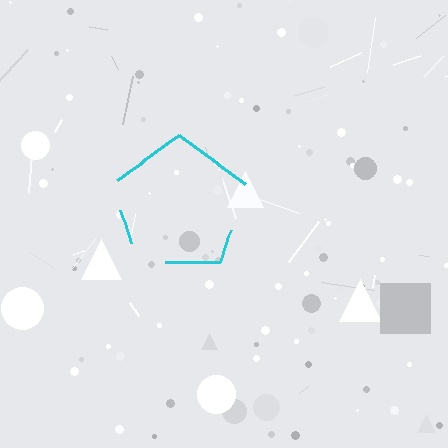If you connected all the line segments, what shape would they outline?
They would outline a pentagon.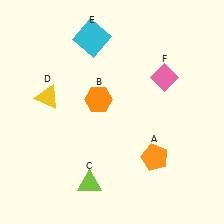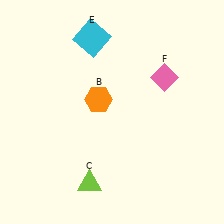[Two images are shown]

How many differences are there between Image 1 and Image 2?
There are 2 differences between the two images.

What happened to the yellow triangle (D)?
The yellow triangle (D) was removed in Image 2. It was in the top-left area of Image 1.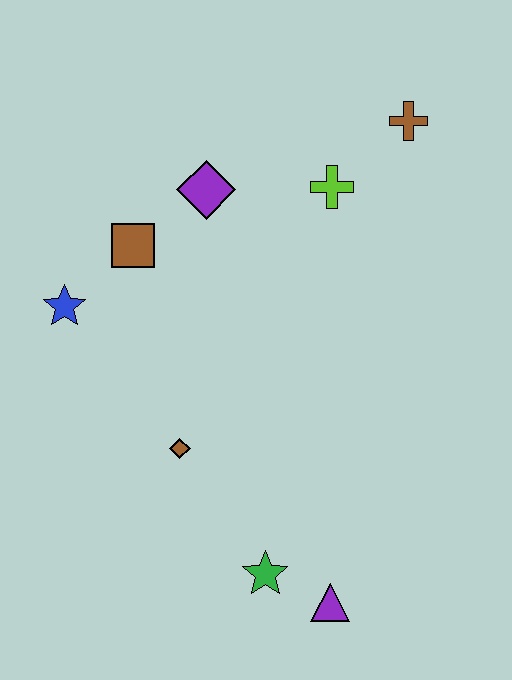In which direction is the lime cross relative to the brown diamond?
The lime cross is above the brown diamond.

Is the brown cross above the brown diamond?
Yes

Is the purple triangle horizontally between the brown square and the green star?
No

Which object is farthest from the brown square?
The purple triangle is farthest from the brown square.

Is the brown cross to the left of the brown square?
No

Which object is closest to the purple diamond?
The brown square is closest to the purple diamond.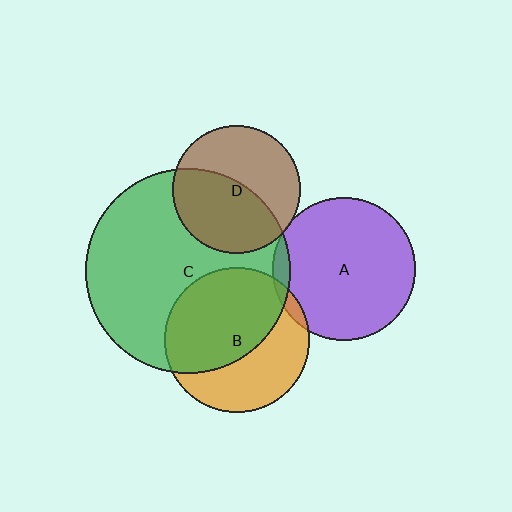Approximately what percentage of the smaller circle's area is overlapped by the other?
Approximately 50%.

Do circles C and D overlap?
Yes.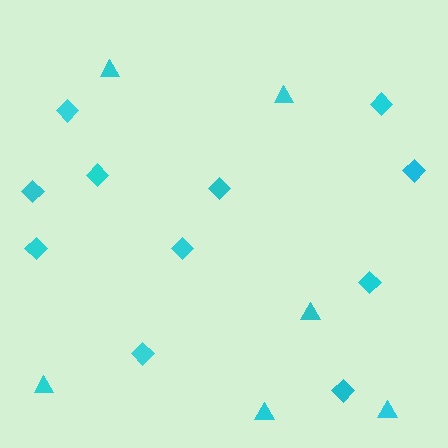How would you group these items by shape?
There are 2 groups: one group of diamonds (11) and one group of triangles (6).